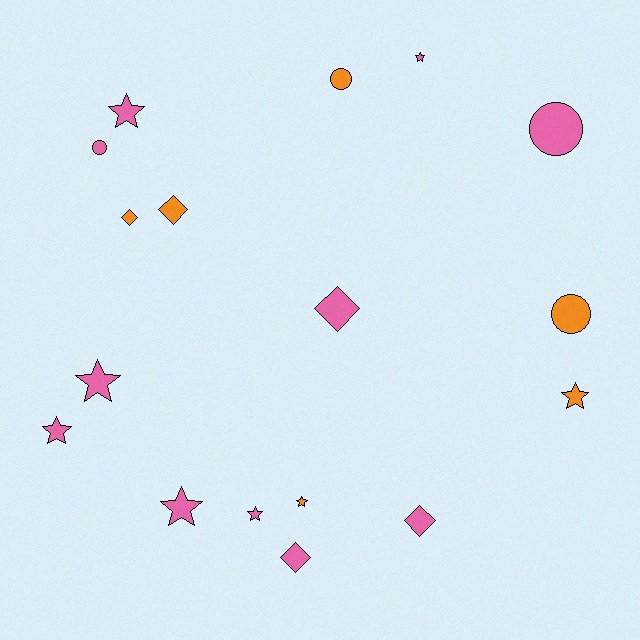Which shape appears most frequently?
Star, with 8 objects.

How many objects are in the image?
There are 17 objects.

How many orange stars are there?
There are 2 orange stars.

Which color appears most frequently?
Pink, with 11 objects.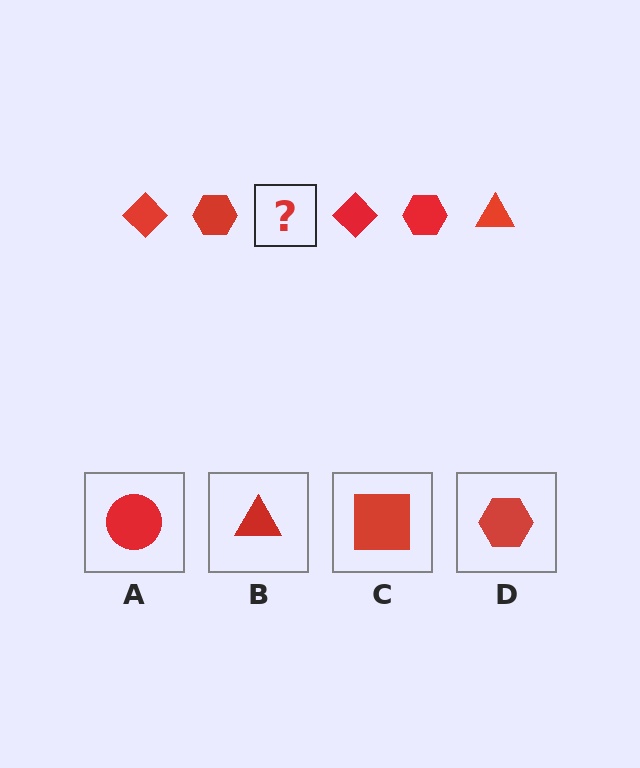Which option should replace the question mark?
Option B.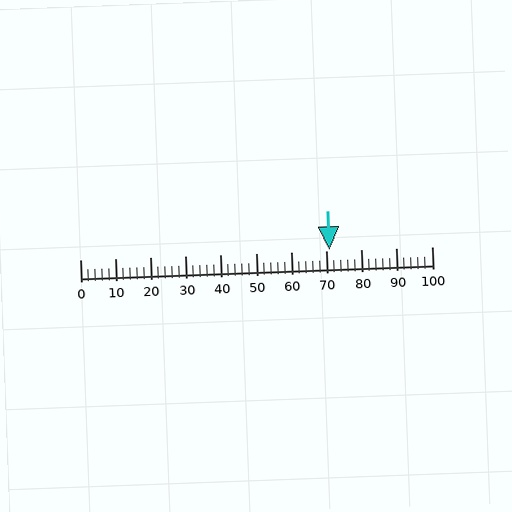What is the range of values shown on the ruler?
The ruler shows values from 0 to 100.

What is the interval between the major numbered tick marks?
The major tick marks are spaced 10 units apart.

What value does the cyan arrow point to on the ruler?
The cyan arrow points to approximately 71.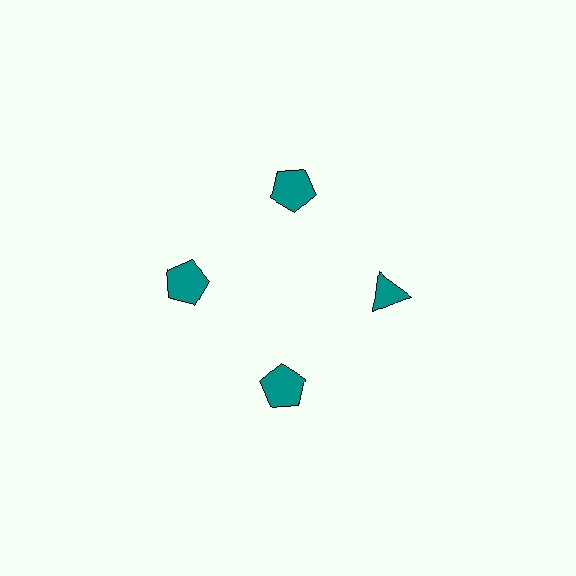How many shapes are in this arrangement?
There are 4 shapes arranged in a ring pattern.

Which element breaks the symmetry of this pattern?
The teal triangle at roughly the 3 o'clock position breaks the symmetry. All other shapes are teal pentagons.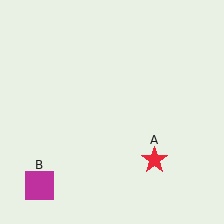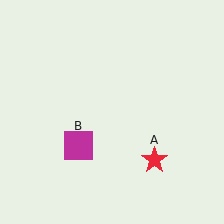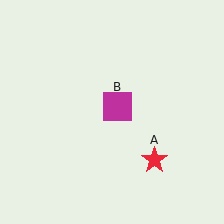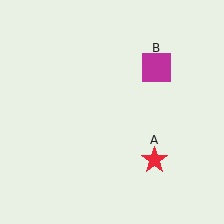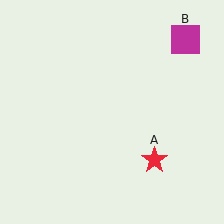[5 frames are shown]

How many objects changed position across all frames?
1 object changed position: magenta square (object B).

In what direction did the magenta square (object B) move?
The magenta square (object B) moved up and to the right.